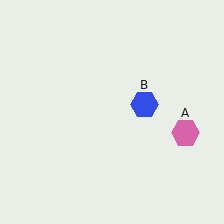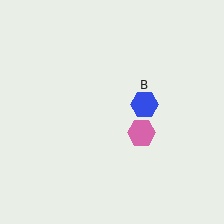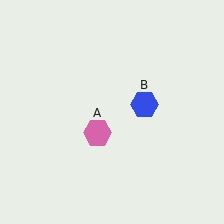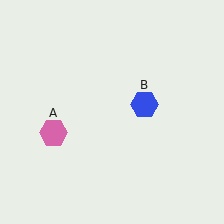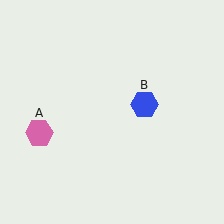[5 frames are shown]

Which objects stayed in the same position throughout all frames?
Blue hexagon (object B) remained stationary.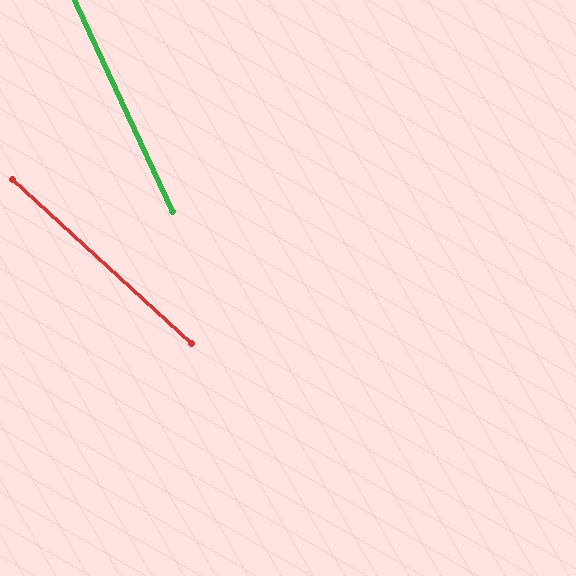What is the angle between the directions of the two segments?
Approximately 23 degrees.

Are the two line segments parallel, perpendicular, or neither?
Neither parallel nor perpendicular — they differ by about 23°.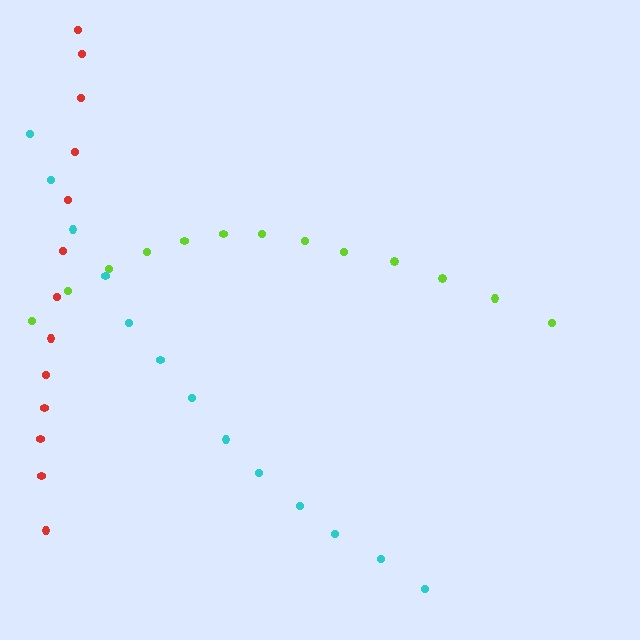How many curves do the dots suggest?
There are 3 distinct paths.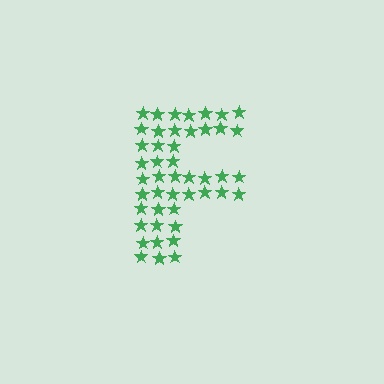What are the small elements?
The small elements are stars.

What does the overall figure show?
The overall figure shows the letter F.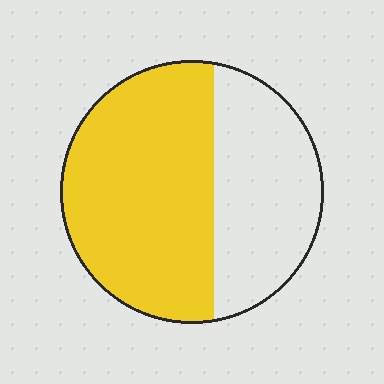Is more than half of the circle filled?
Yes.